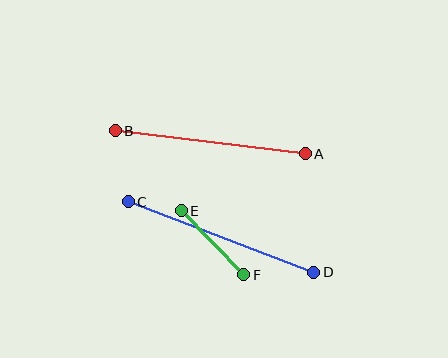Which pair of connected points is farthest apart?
Points C and D are farthest apart.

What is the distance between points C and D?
The distance is approximately 198 pixels.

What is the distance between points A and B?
The distance is approximately 191 pixels.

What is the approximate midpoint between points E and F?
The midpoint is at approximately (212, 243) pixels.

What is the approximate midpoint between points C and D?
The midpoint is at approximately (221, 237) pixels.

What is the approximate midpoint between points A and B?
The midpoint is at approximately (210, 142) pixels.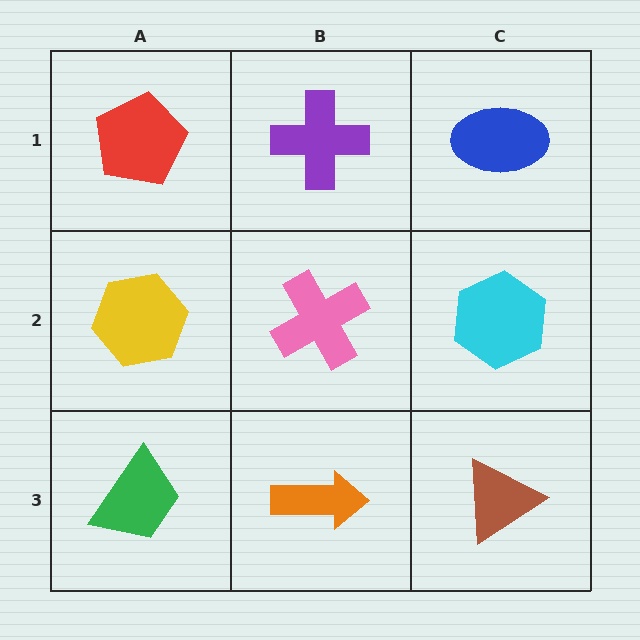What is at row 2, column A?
A yellow hexagon.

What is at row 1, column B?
A purple cross.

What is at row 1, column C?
A blue ellipse.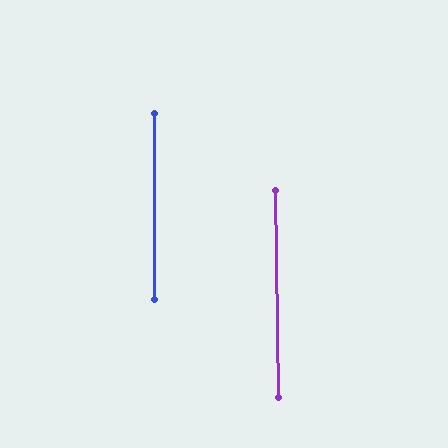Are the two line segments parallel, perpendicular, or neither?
Parallel — their directions differ by only 0.9°.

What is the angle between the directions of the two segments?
Approximately 1 degree.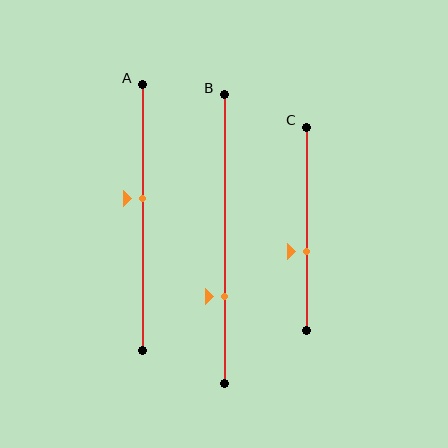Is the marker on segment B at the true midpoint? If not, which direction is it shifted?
No, the marker on segment B is shifted downward by about 20% of the segment length.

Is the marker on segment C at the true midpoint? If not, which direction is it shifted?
No, the marker on segment C is shifted downward by about 11% of the segment length.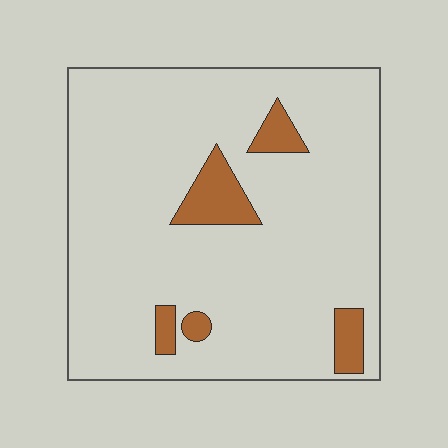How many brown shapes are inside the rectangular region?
5.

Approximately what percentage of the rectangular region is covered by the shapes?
Approximately 10%.